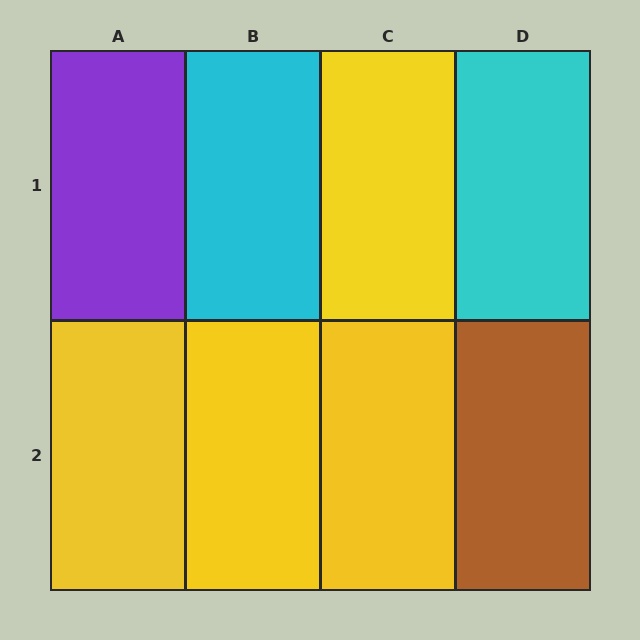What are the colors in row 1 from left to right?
Purple, cyan, yellow, cyan.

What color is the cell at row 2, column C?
Yellow.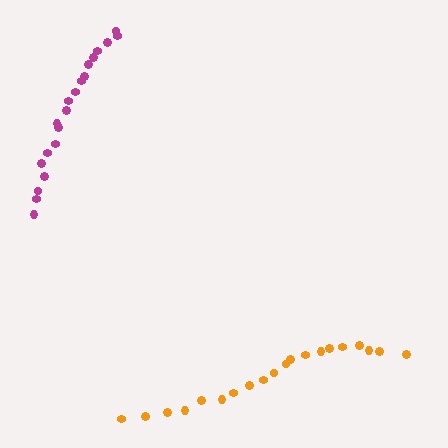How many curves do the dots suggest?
There are 2 distinct paths.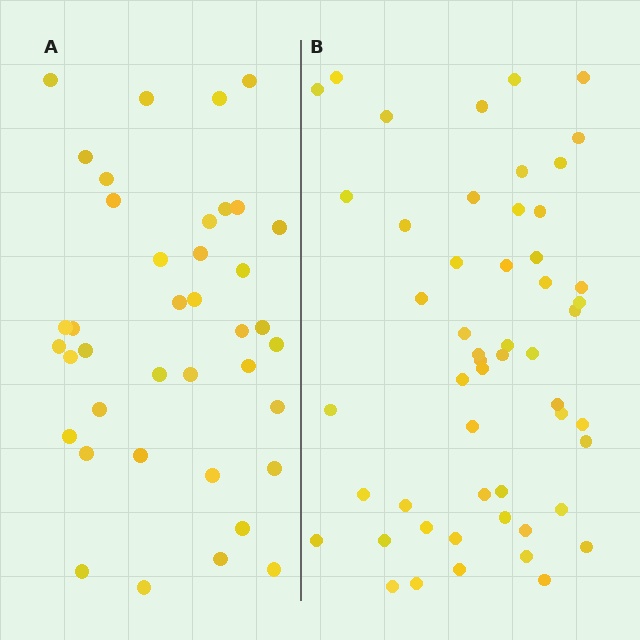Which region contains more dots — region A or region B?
Region B (the right region) has more dots.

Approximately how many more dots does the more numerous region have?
Region B has approximately 15 more dots than region A.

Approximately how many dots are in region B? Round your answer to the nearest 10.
About 50 dots. (The exact count is 53, which rounds to 50.)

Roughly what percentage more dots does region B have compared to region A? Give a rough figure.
About 35% more.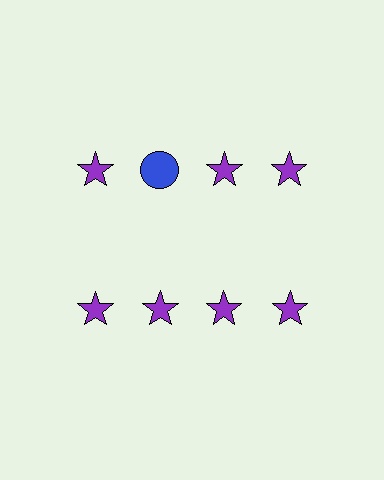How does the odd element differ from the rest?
It differs in both color (blue instead of purple) and shape (circle instead of star).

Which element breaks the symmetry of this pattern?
The blue circle in the top row, second from left column breaks the symmetry. All other shapes are purple stars.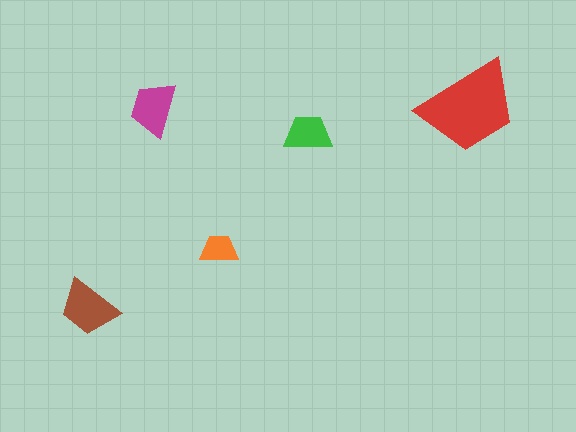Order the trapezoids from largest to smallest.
the red one, the brown one, the magenta one, the green one, the orange one.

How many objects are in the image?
There are 5 objects in the image.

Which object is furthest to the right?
The red trapezoid is rightmost.